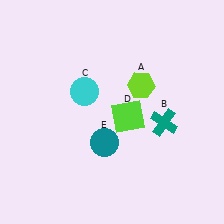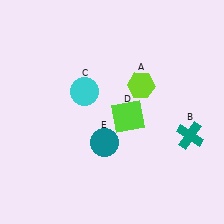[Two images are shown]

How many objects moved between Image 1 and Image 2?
1 object moved between the two images.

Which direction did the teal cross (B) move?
The teal cross (B) moved right.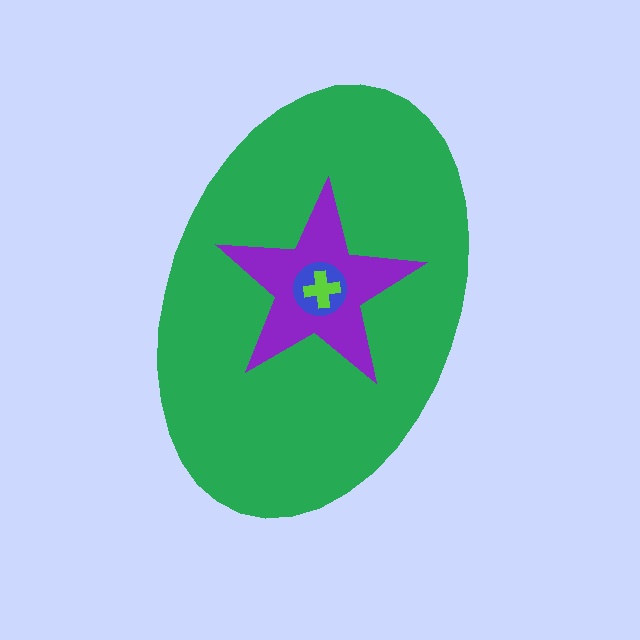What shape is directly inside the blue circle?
The lime cross.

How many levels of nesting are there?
4.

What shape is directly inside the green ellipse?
The purple star.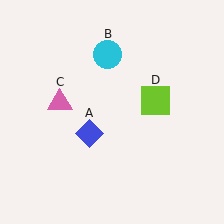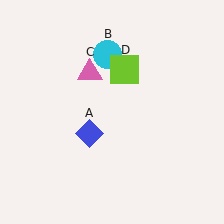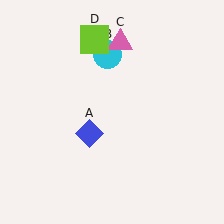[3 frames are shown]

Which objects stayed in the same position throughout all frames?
Blue diamond (object A) and cyan circle (object B) remained stationary.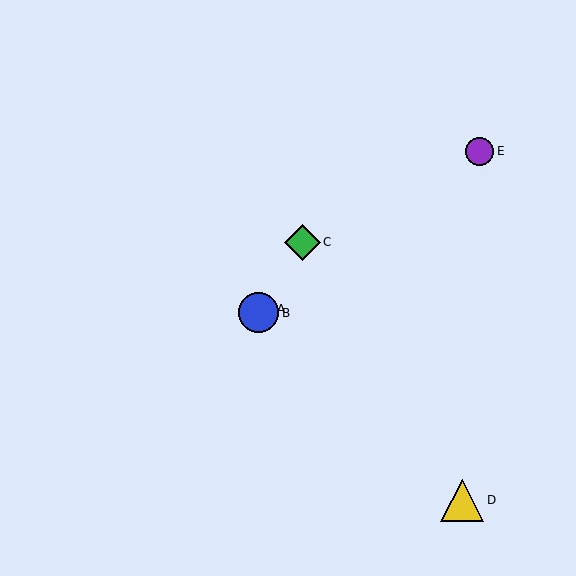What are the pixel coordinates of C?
Object C is at (302, 242).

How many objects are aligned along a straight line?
3 objects (A, B, C) are aligned along a straight line.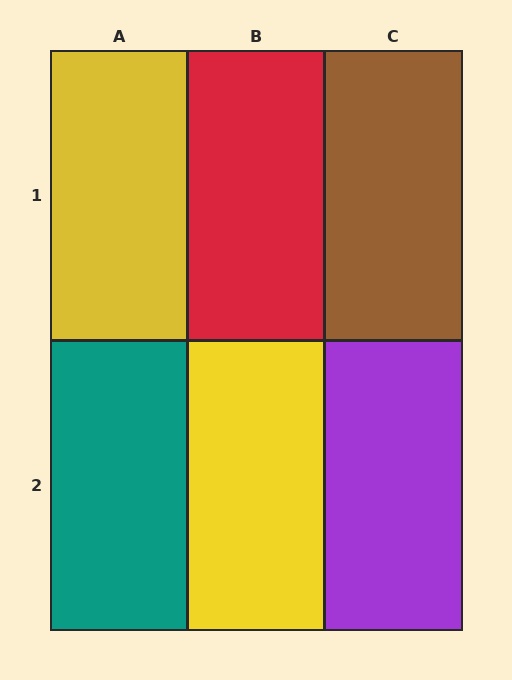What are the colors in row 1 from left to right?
Yellow, red, brown.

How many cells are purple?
1 cell is purple.